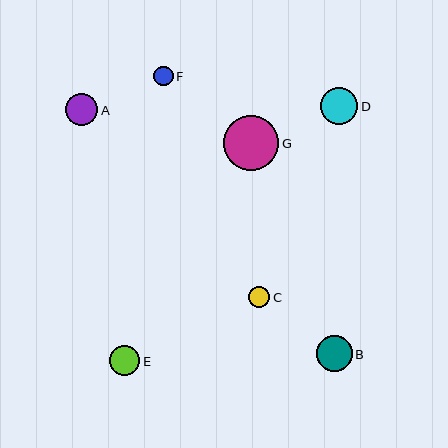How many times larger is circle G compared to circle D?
Circle G is approximately 1.5 times the size of circle D.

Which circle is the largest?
Circle G is the largest with a size of approximately 55 pixels.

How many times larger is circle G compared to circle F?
Circle G is approximately 2.8 times the size of circle F.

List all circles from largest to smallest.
From largest to smallest: G, D, B, A, E, C, F.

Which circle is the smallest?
Circle F is the smallest with a size of approximately 19 pixels.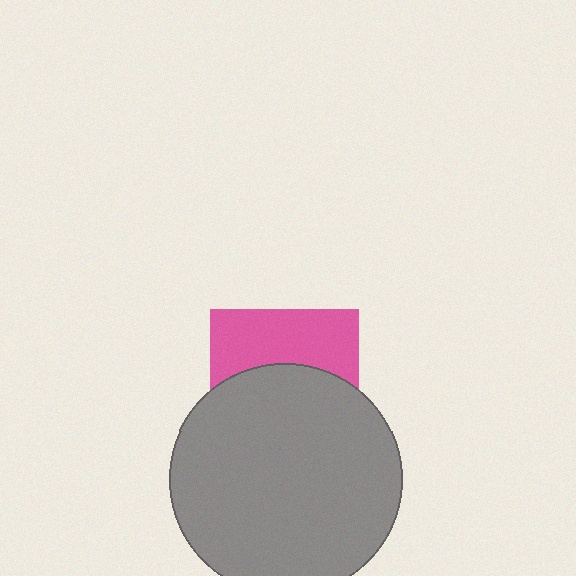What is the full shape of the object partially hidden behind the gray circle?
The partially hidden object is a pink square.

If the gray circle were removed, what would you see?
You would see the complete pink square.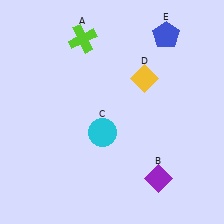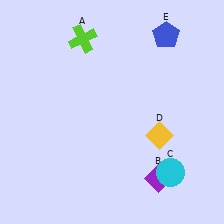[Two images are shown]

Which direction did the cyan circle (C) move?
The cyan circle (C) moved right.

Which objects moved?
The objects that moved are: the cyan circle (C), the yellow diamond (D).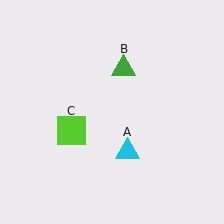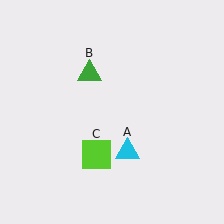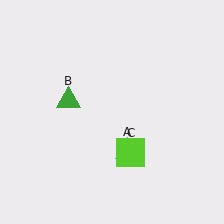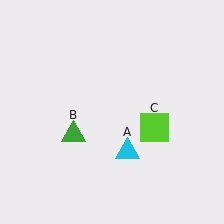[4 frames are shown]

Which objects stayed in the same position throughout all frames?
Cyan triangle (object A) remained stationary.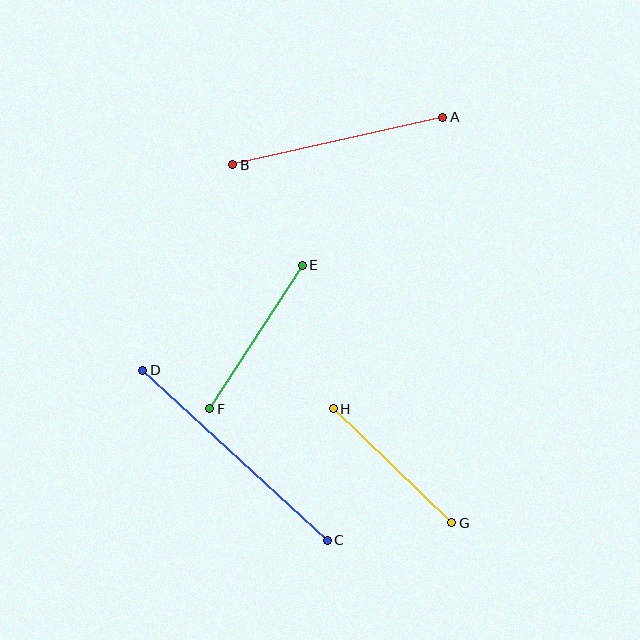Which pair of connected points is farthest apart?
Points C and D are farthest apart.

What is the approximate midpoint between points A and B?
The midpoint is at approximately (338, 141) pixels.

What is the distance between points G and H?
The distance is approximately 164 pixels.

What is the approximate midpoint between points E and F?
The midpoint is at approximately (256, 337) pixels.